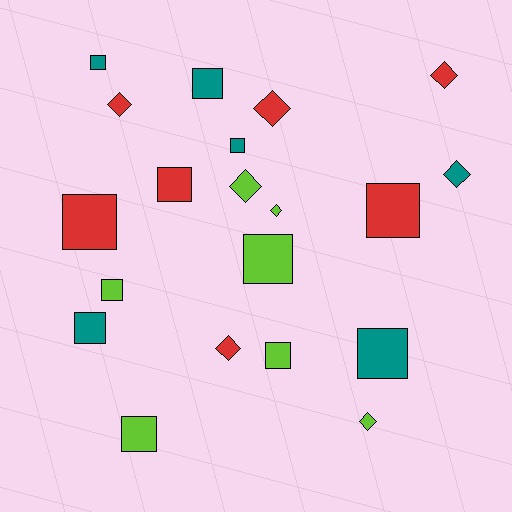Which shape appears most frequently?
Square, with 12 objects.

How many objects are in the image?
There are 20 objects.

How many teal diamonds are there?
There is 1 teal diamond.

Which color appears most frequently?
Lime, with 7 objects.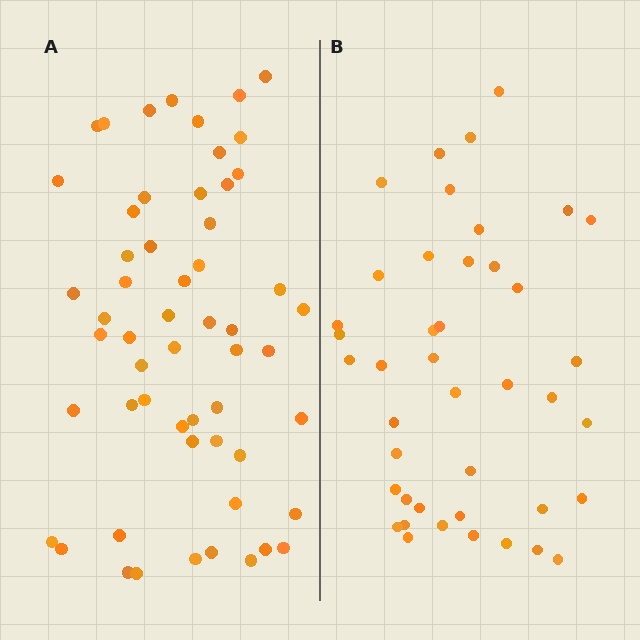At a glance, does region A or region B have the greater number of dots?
Region A (the left region) has more dots.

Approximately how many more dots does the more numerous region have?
Region A has approximately 15 more dots than region B.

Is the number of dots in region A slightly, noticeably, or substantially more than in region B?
Region A has noticeably more, but not dramatically so. The ratio is roughly 1.3 to 1.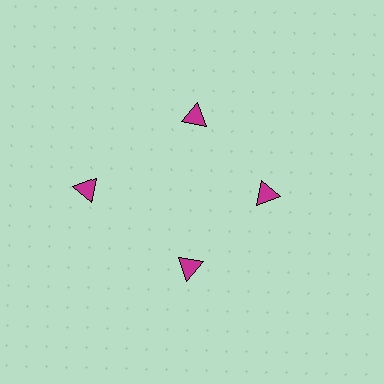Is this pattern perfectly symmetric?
No. The 4 magenta triangles are arranged in a ring, but one element near the 9 o'clock position is pushed outward from the center, breaking the 4-fold rotational symmetry.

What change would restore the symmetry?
The symmetry would be restored by moving it inward, back onto the ring so that all 4 triangles sit at equal angles and equal distance from the center.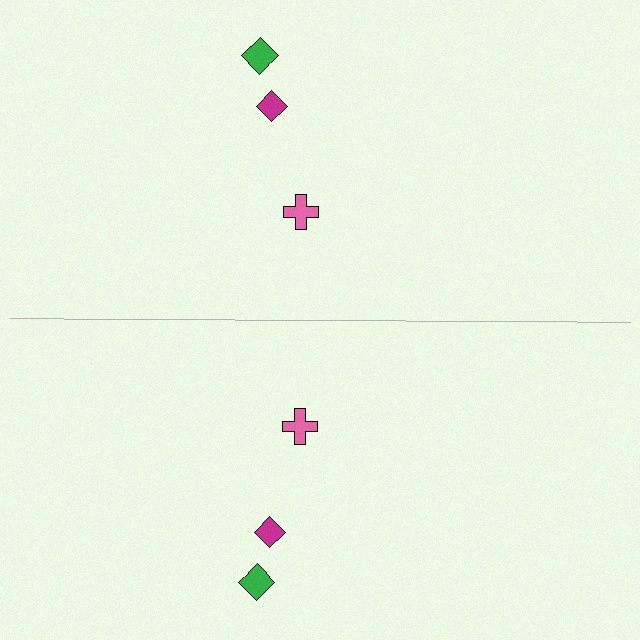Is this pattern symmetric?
Yes, this pattern has bilateral (reflection) symmetry.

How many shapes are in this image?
There are 6 shapes in this image.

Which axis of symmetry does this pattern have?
The pattern has a horizontal axis of symmetry running through the center of the image.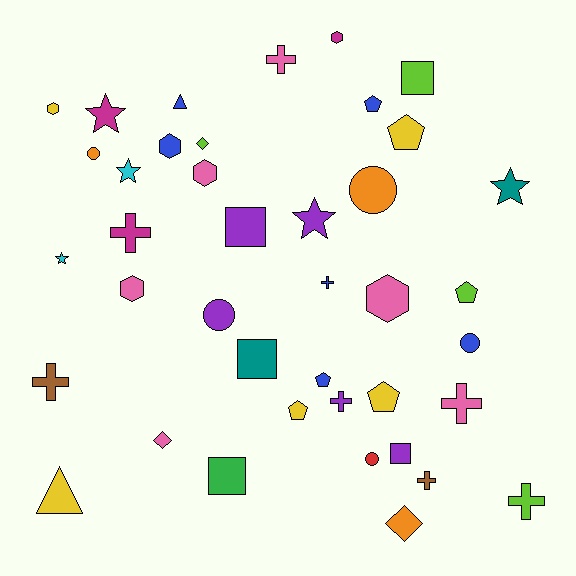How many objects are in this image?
There are 40 objects.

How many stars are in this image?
There are 5 stars.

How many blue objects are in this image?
There are 6 blue objects.